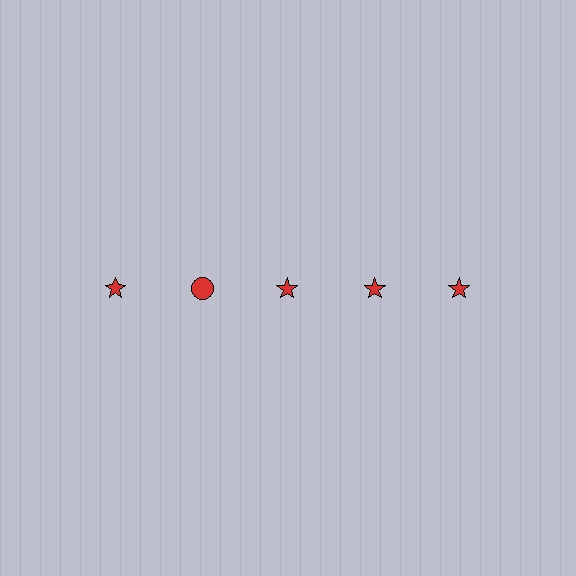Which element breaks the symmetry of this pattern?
The red circle in the top row, second from left column breaks the symmetry. All other shapes are red stars.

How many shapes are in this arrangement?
There are 5 shapes arranged in a grid pattern.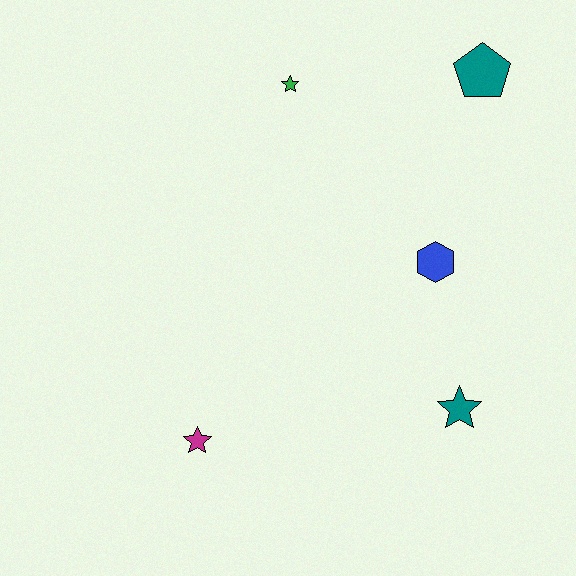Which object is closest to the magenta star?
The teal star is closest to the magenta star.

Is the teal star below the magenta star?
No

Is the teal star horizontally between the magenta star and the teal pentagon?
Yes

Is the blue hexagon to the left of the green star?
No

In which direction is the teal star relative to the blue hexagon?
The teal star is below the blue hexagon.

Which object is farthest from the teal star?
The green star is farthest from the teal star.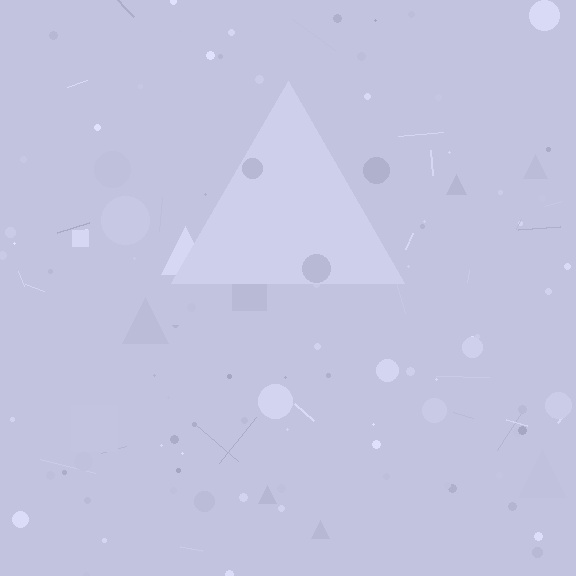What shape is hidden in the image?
A triangle is hidden in the image.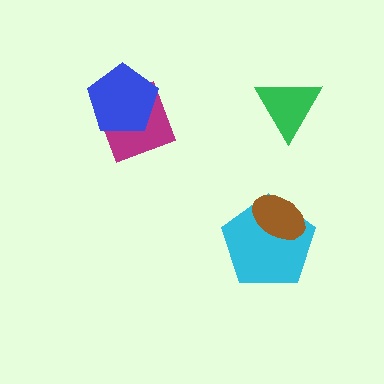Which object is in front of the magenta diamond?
The blue pentagon is in front of the magenta diamond.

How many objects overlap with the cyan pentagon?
1 object overlaps with the cyan pentagon.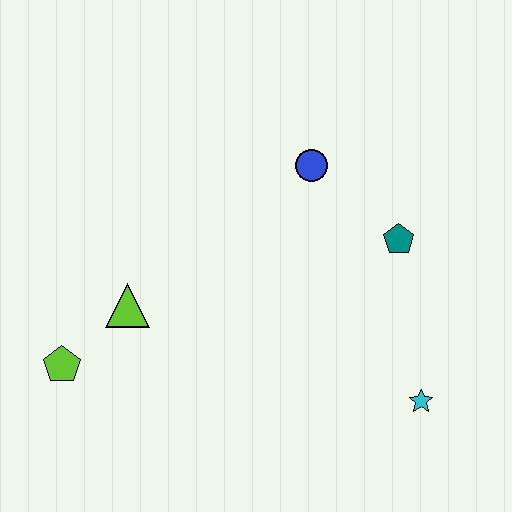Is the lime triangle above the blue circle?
No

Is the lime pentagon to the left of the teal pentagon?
Yes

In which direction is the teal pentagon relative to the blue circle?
The teal pentagon is to the right of the blue circle.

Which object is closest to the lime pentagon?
The lime triangle is closest to the lime pentagon.